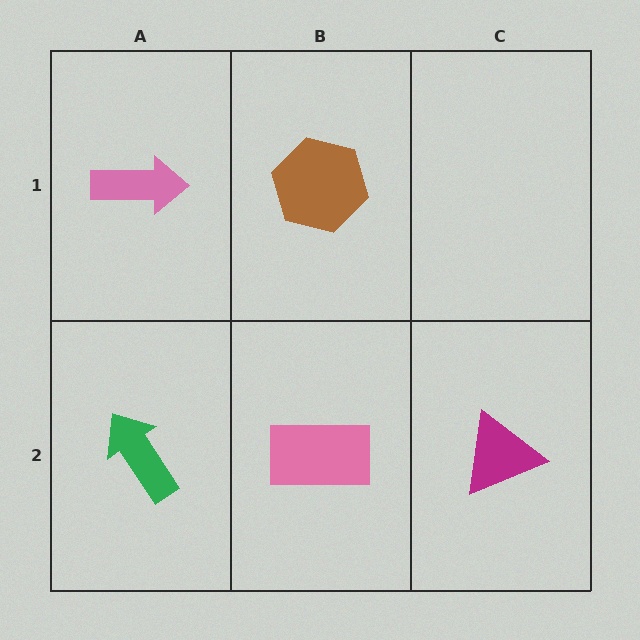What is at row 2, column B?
A pink rectangle.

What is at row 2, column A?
A green arrow.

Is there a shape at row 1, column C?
No, that cell is empty.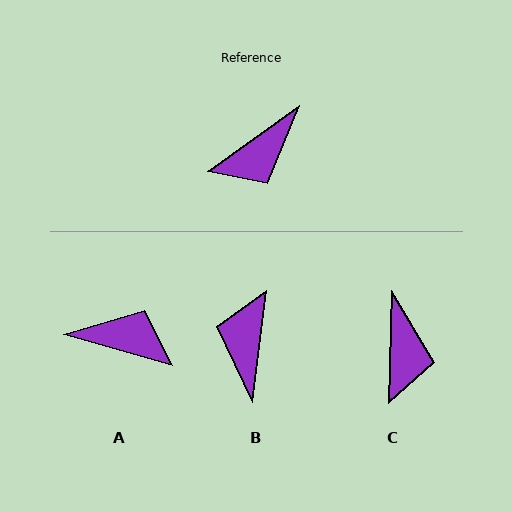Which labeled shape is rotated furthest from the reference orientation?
B, about 133 degrees away.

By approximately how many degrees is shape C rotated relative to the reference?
Approximately 53 degrees counter-clockwise.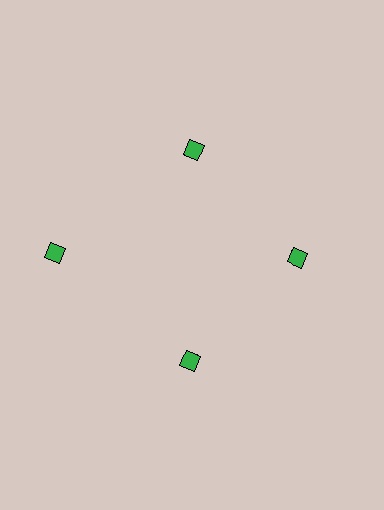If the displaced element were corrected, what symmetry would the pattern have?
It would have 4-fold rotational symmetry — the pattern would map onto itself every 90 degrees.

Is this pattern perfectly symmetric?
No. The 4 green diamonds are arranged in a ring, but one element near the 9 o'clock position is pushed outward from the center, breaking the 4-fold rotational symmetry.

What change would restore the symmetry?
The symmetry would be restored by moving it inward, back onto the ring so that all 4 diamonds sit at equal angles and equal distance from the center.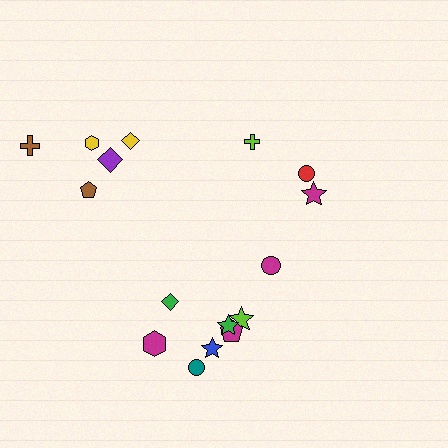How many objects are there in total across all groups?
There are 16 objects.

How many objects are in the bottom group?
There are 8 objects.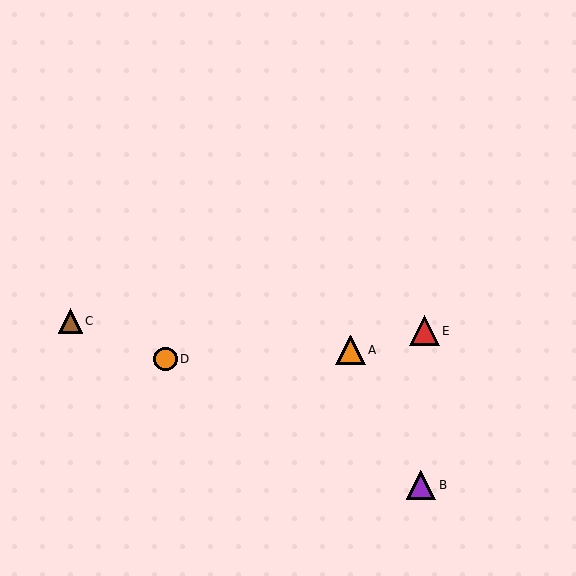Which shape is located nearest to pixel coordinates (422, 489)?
The purple triangle (labeled B) at (421, 485) is nearest to that location.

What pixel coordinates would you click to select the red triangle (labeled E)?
Click at (425, 331) to select the red triangle E.